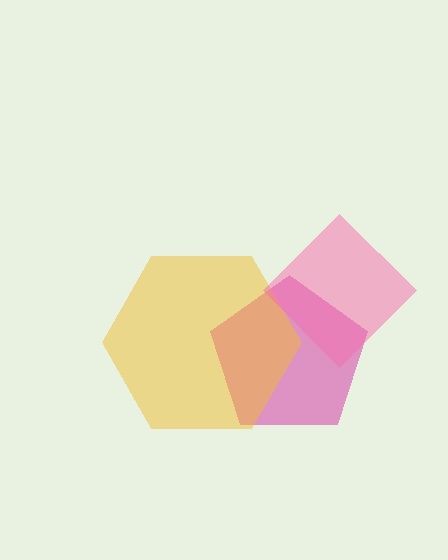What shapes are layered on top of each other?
The layered shapes are: a magenta pentagon, a yellow hexagon, a pink diamond.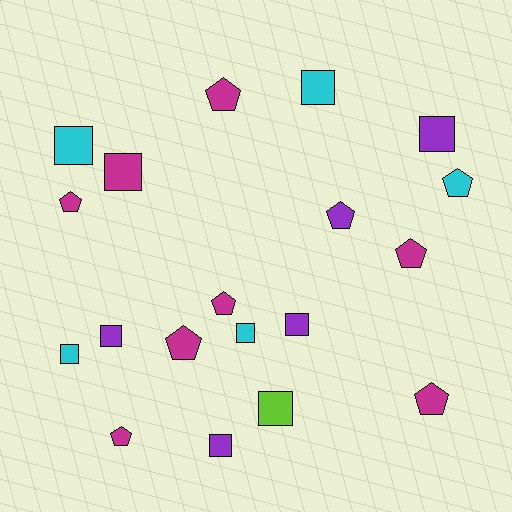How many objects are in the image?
There are 19 objects.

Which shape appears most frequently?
Square, with 10 objects.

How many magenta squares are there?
There is 1 magenta square.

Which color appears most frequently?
Magenta, with 8 objects.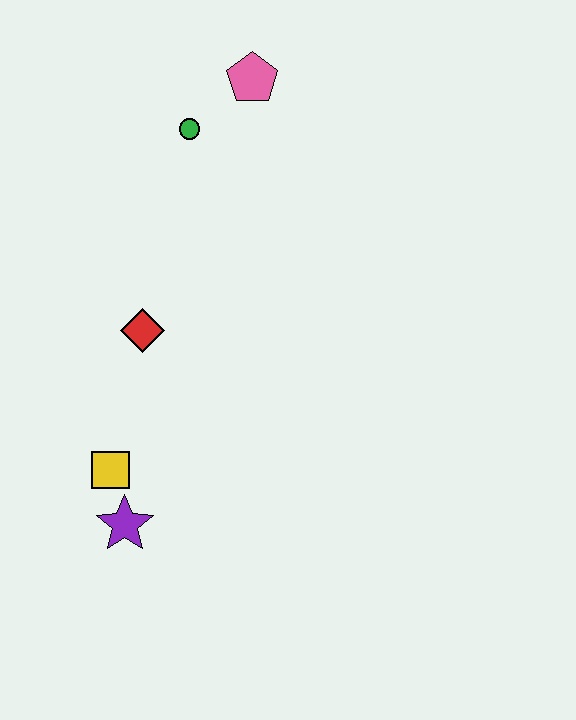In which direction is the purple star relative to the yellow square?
The purple star is below the yellow square.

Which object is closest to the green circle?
The pink pentagon is closest to the green circle.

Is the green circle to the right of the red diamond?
Yes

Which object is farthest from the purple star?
The pink pentagon is farthest from the purple star.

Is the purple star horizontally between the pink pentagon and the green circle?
No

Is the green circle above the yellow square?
Yes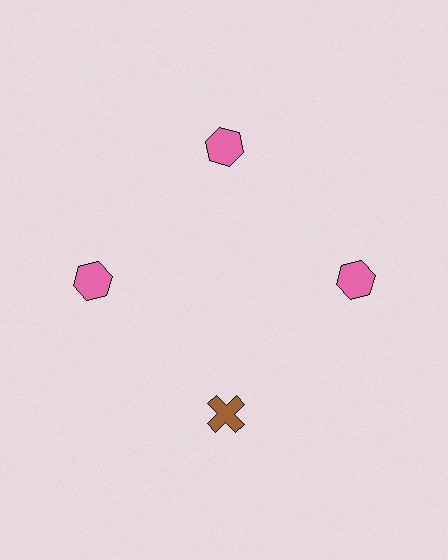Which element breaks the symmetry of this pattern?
The brown cross at roughly the 6 o'clock position breaks the symmetry. All other shapes are pink hexagons.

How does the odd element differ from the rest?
It differs in both color (brown instead of pink) and shape (cross instead of hexagon).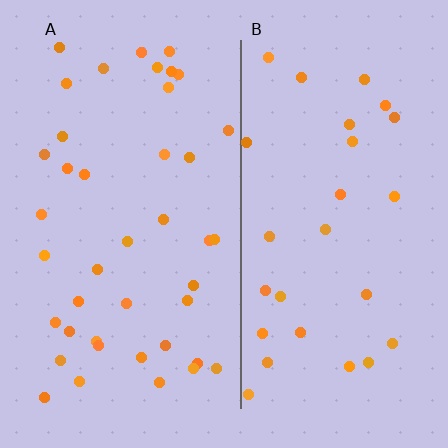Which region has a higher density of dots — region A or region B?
A (the left).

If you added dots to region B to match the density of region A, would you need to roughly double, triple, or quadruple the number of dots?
Approximately double.